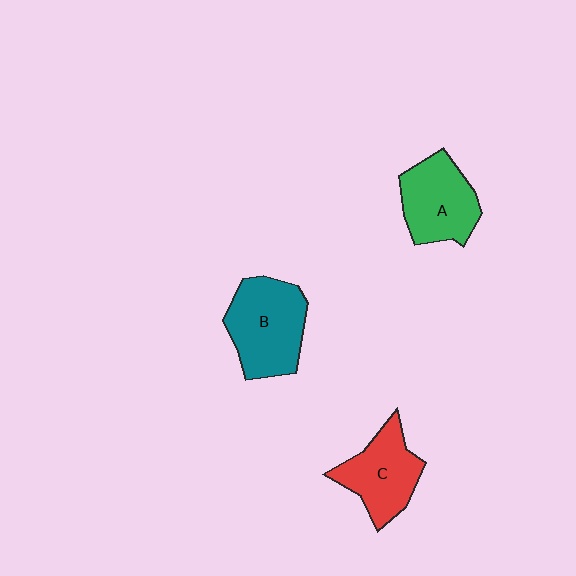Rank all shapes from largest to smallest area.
From largest to smallest: B (teal), A (green), C (red).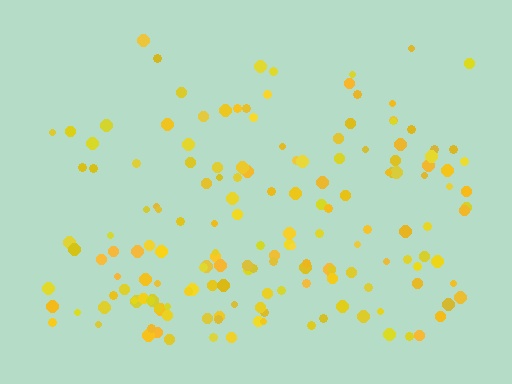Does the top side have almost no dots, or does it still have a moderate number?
Still a moderate number, just noticeably fewer than the bottom.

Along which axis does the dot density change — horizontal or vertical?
Vertical.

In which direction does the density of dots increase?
From top to bottom, with the bottom side densest.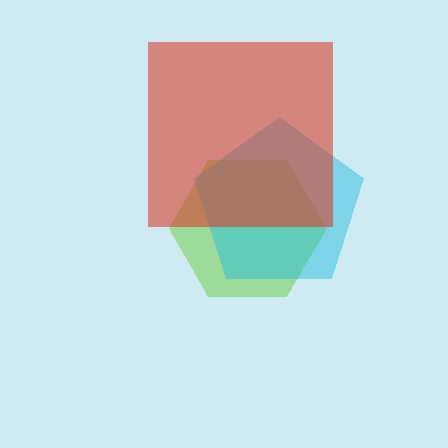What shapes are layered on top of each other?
The layered shapes are: a lime hexagon, a cyan pentagon, a red square.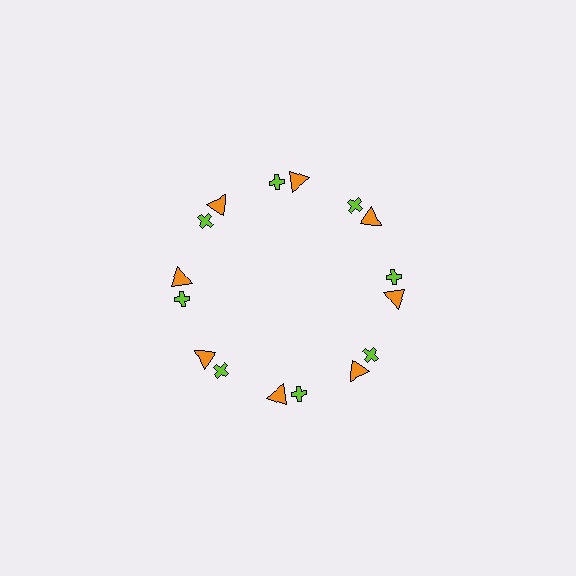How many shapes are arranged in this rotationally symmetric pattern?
There are 16 shapes, arranged in 8 groups of 2.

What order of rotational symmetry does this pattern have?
This pattern has 8-fold rotational symmetry.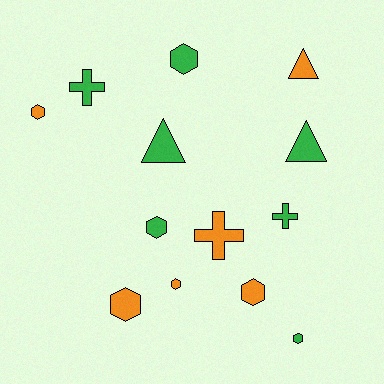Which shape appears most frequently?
Hexagon, with 7 objects.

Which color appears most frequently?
Green, with 7 objects.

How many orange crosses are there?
There is 1 orange cross.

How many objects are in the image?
There are 13 objects.